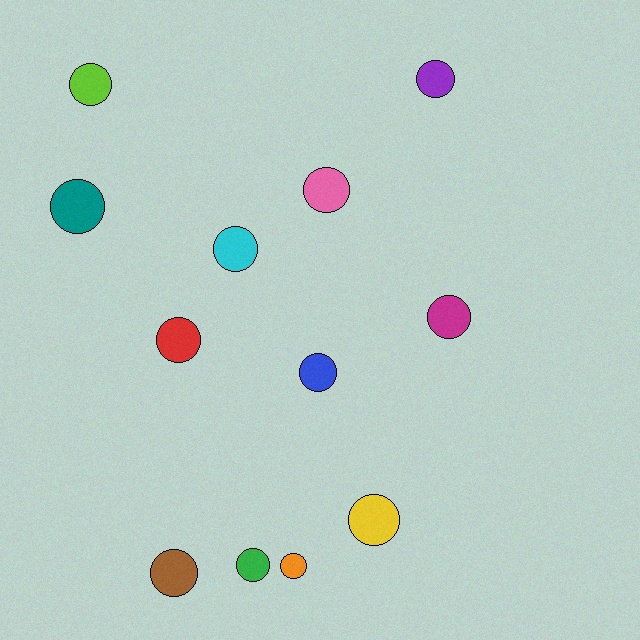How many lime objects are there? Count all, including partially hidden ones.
There is 1 lime object.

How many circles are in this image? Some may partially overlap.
There are 12 circles.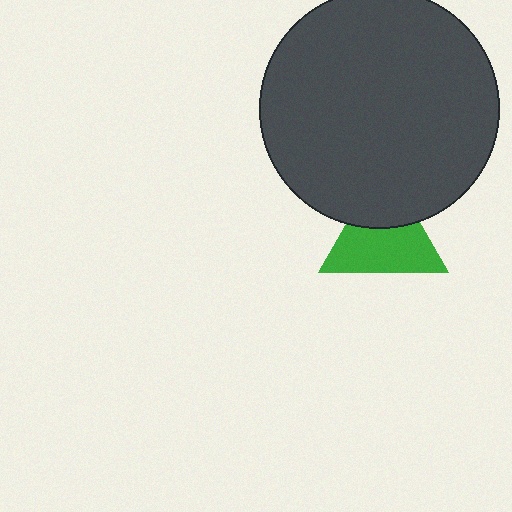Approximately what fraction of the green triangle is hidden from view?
Roughly 35% of the green triangle is hidden behind the dark gray circle.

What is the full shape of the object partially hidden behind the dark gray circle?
The partially hidden object is a green triangle.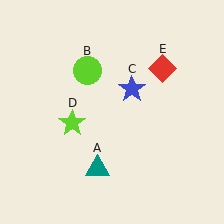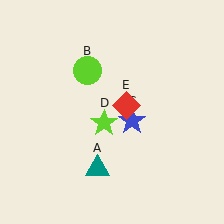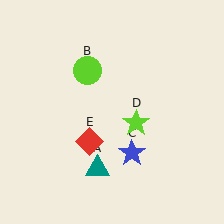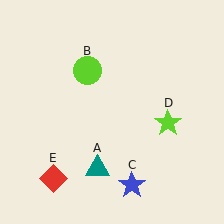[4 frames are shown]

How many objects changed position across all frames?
3 objects changed position: blue star (object C), lime star (object D), red diamond (object E).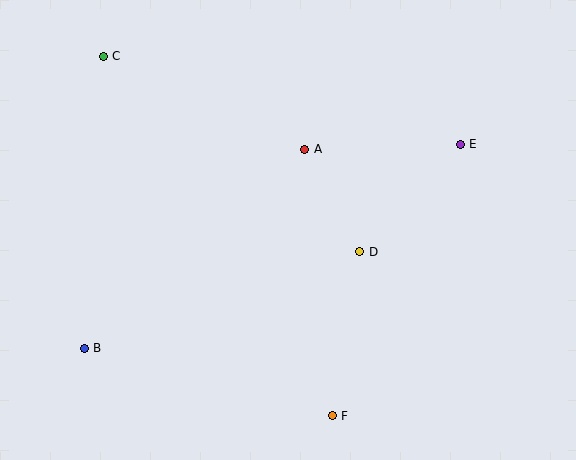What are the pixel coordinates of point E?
Point E is at (460, 144).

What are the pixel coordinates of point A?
Point A is at (305, 149).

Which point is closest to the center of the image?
Point D at (360, 252) is closest to the center.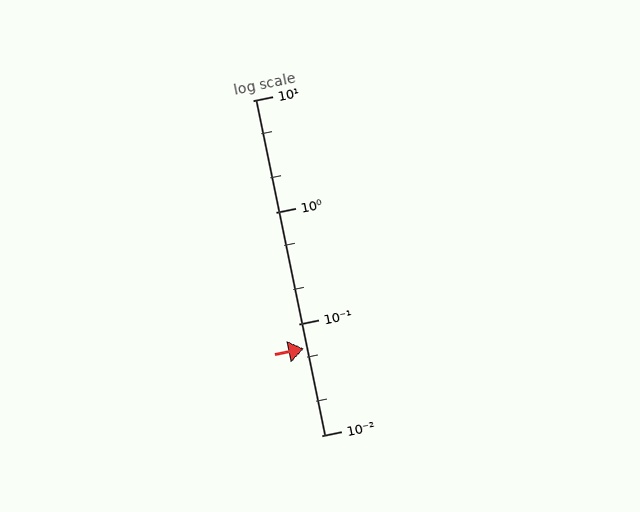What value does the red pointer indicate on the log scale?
The pointer indicates approximately 0.06.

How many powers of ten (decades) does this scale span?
The scale spans 3 decades, from 0.01 to 10.